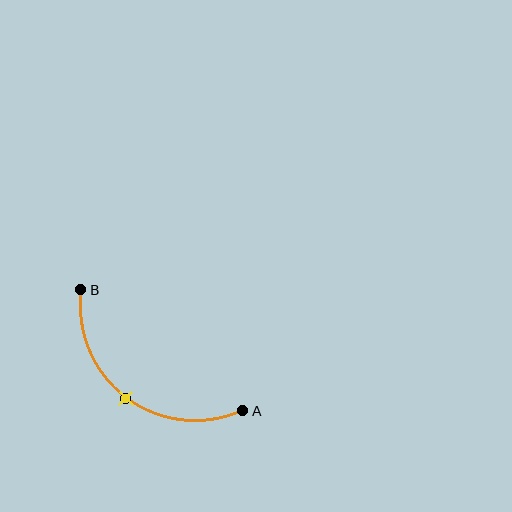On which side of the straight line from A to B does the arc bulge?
The arc bulges below and to the left of the straight line connecting A and B.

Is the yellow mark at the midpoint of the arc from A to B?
Yes. The yellow mark lies on the arc at equal arc-length from both A and B — it is the arc midpoint.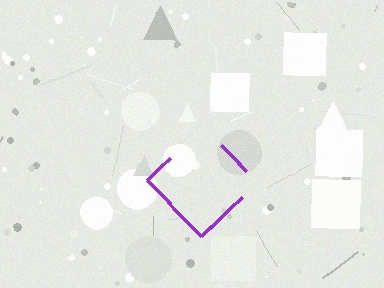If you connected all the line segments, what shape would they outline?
They would outline a diamond.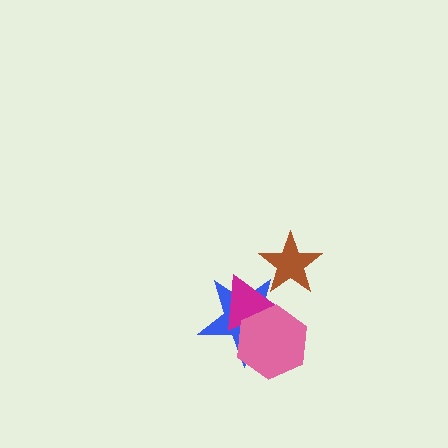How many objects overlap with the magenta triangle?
3 objects overlap with the magenta triangle.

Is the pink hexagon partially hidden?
No, no other shape covers it.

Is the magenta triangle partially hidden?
Yes, it is partially covered by another shape.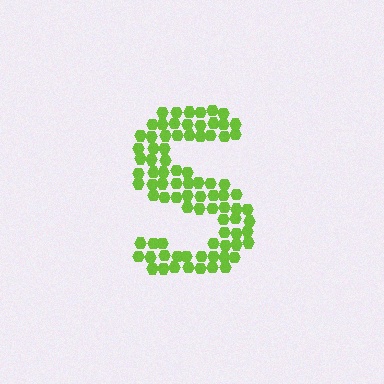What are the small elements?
The small elements are hexagons.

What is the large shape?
The large shape is the letter S.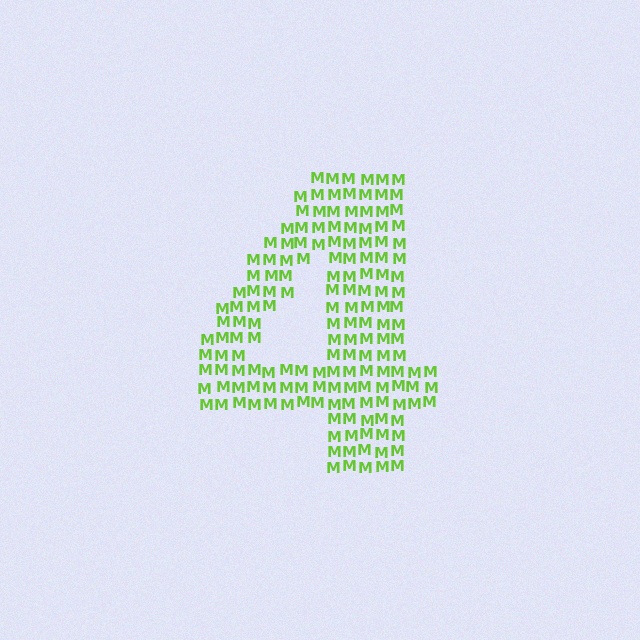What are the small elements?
The small elements are letter M's.